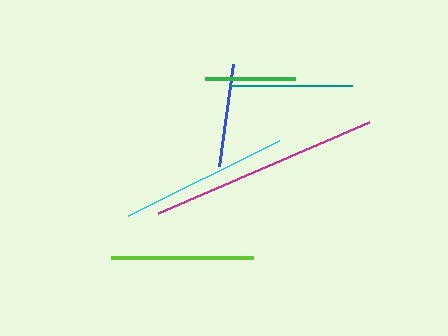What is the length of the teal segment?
The teal segment is approximately 122 pixels long.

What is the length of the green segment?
The green segment is approximately 90 pixels long.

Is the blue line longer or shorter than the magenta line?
The magenta line is longer than the blue line.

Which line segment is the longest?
The magenta line is the longest at approximately 230 pixels.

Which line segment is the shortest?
The green line is the shortest at approximately 90 pixels.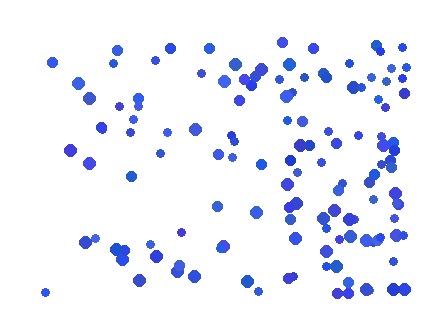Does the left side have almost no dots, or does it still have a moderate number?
Still a moderate number, just noticeably fewer than the right.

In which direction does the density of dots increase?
From left to right, with the right side densest.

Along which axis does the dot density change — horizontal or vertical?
Horizontal.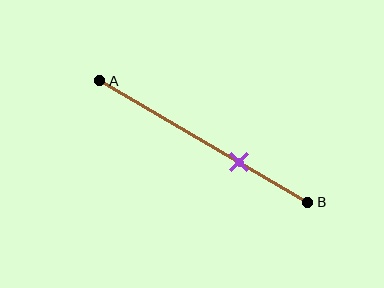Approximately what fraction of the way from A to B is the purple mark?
The purple mark is approximately 65% of the way from A to B.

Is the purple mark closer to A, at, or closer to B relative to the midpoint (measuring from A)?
The purple mark is closer to point B than the midpoint of segment AB.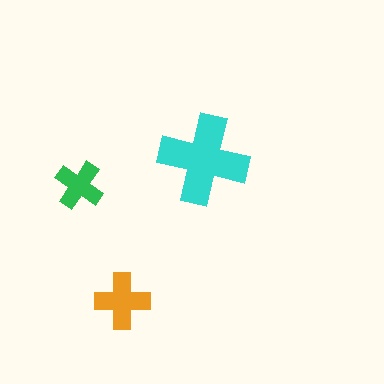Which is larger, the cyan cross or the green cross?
The cyan one.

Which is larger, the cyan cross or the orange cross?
The cyan one.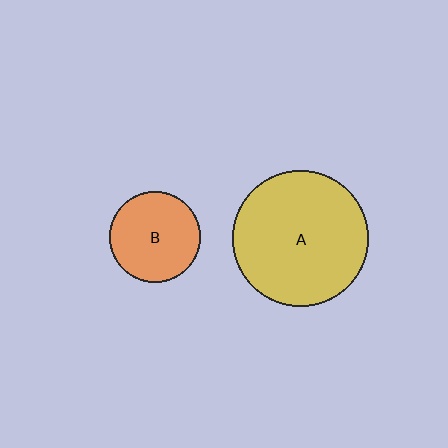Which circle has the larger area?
Circle A (yellow).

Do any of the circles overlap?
No, none of the circles overlap.